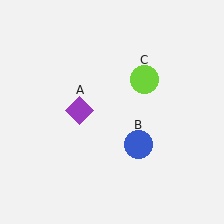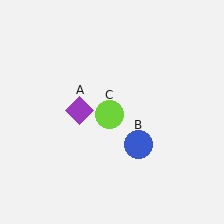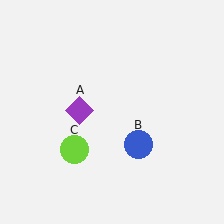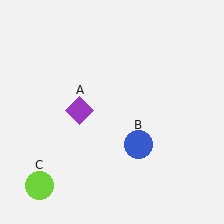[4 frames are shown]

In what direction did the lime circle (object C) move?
The lime circle (object C) moved down and to the left.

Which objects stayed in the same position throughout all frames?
Purple diamond (object A) and blue circle (object B) remained stationary.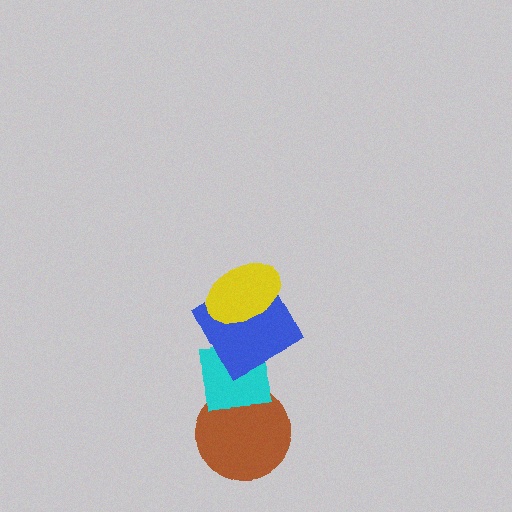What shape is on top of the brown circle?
The cyan square is on top of the brown circle.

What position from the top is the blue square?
The blue square is 2nd from the top.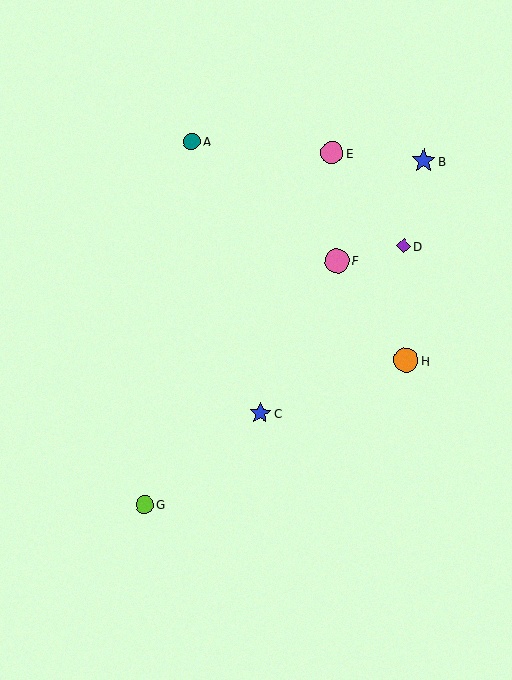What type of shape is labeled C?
Shape C is a blue star.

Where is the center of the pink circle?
The center of the pink circle is at (332, 153).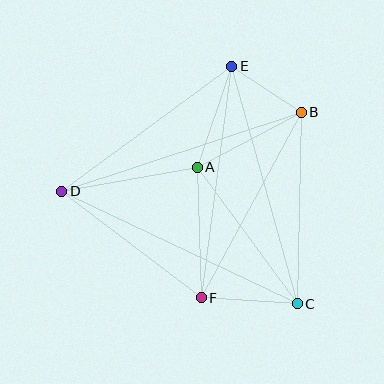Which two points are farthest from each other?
Points C and D are farthest from each other.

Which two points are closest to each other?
Points B and E are closest to each other.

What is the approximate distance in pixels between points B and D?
The distance between B and D is approximately 252 pixels.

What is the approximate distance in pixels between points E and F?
The distance between E and F is approximately 233 pixels.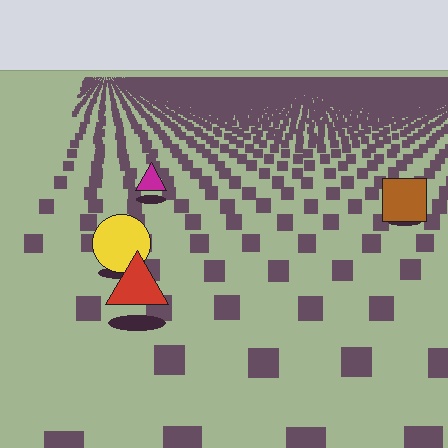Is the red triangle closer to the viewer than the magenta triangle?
Yes. The red triangle is closer — you can tell from the texture gradient: the ground texture is coarser near it.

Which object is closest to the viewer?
The red triangle is closest. The texture marks near it are larger and more spread out.